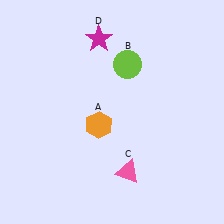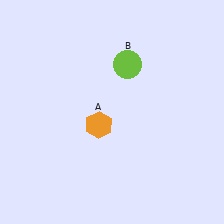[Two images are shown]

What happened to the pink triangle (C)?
The pink triangle (C) was removed in Image 2. It was in the bottom-right area of Image 1.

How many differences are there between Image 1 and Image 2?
There are 2 differences between the two images.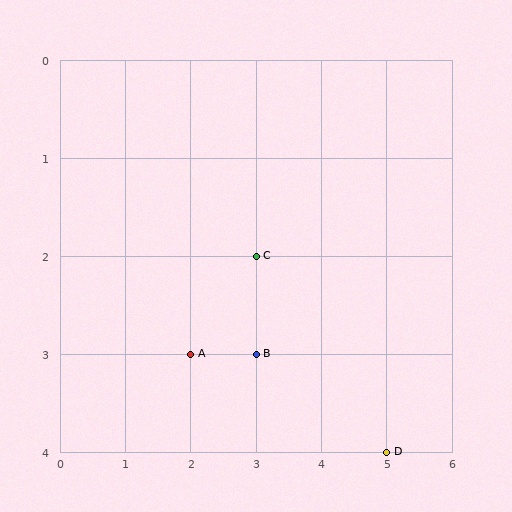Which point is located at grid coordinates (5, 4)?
Point D is at (5, 4).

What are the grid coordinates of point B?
Point B is at grid coordinates (3, 3).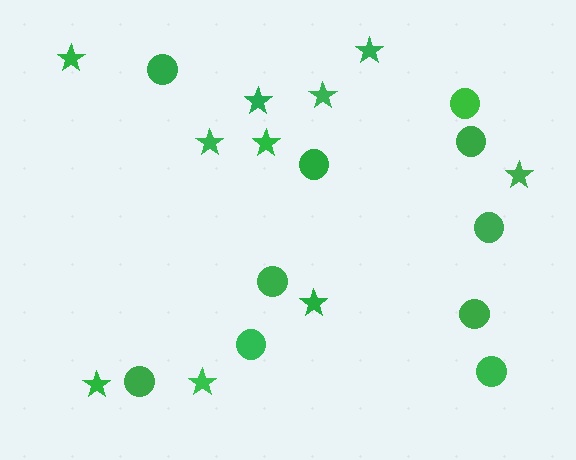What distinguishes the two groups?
There are 2 groups: one group of circles (10) and one group of stars (10).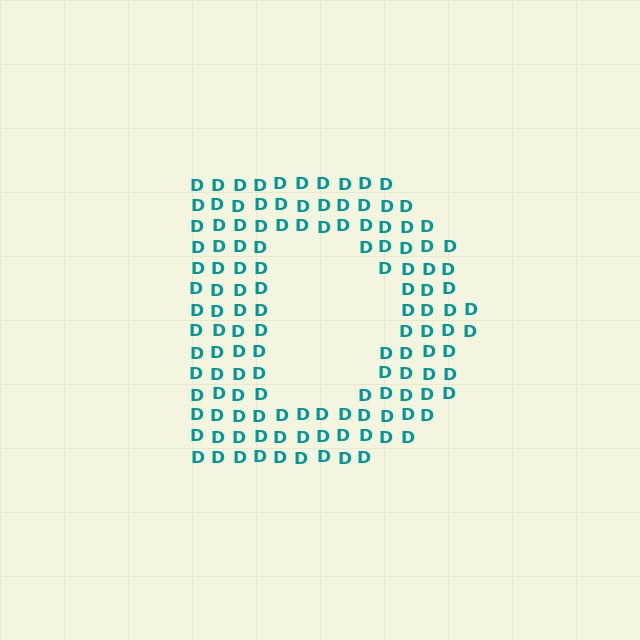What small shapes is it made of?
It is made of small letter D's.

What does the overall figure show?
The overall figure shows the letter D.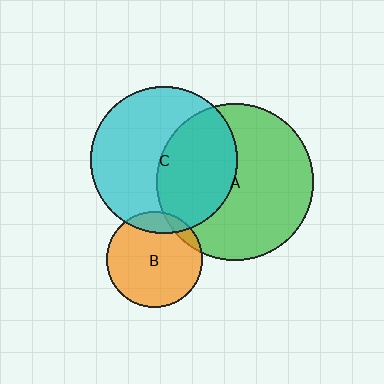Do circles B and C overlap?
Yes.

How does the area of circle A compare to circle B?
Approximately 2.7 times.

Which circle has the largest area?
Circle A (green).